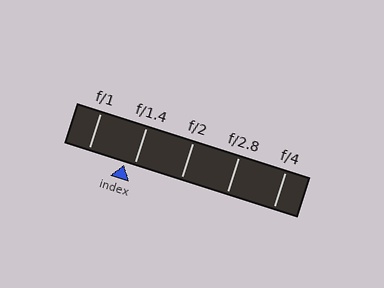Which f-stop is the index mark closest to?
The index mark is closest to f/1.4.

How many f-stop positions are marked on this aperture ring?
There are 5 f-stop positions marked.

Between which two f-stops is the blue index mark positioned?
The index mark is between f/1 and f/1.4.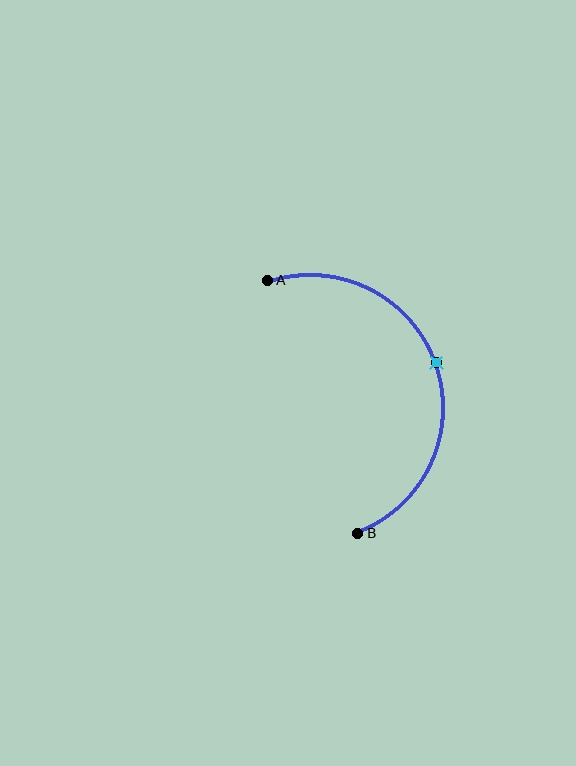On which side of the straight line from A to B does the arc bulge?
The arc bulges to the right of the straight line connecting A and B.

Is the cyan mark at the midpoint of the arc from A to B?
Yes. The cyan mark lies on the arc at equal arc-length from both A and B — it is the arc midpoint.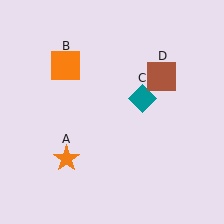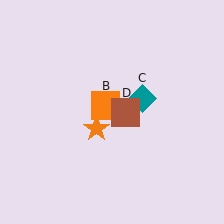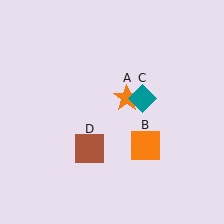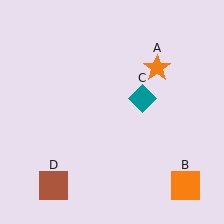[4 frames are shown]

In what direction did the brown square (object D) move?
The brown square (object D) moved down and to the left.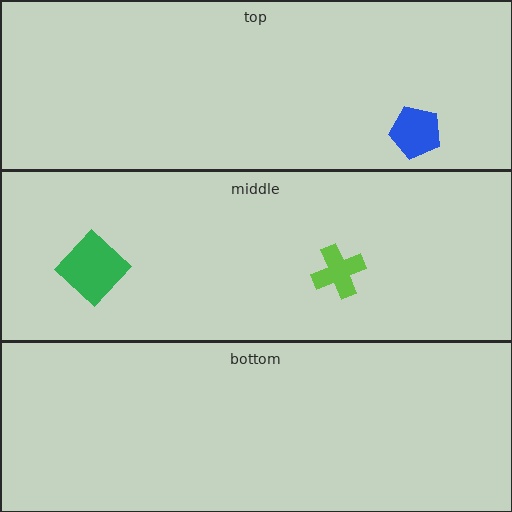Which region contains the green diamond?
The middle region.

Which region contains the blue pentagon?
The top region.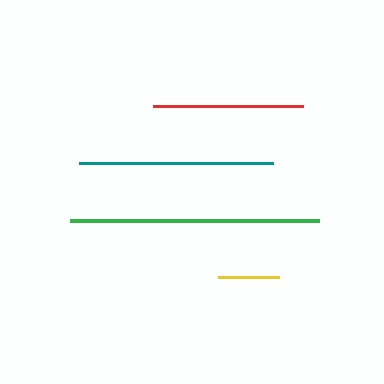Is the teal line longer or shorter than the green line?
The green line is longer than the teal line.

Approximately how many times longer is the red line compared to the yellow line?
The red line is approximately 2.5 times the length of the yellow line.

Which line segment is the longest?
The green line is the longest at approximately 250 pixels.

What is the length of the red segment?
The red segment is approximately 150 pixels long.